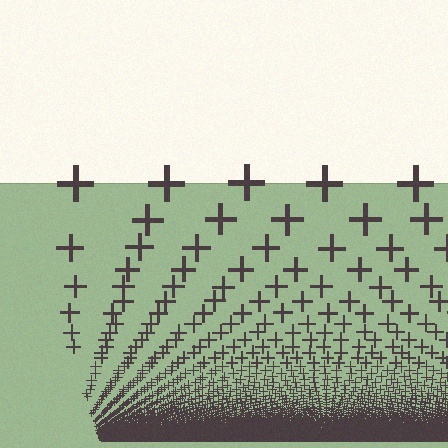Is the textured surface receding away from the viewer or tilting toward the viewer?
The surface appears to tilt toward the viewer. Texture elements get larger and sparser toward the top.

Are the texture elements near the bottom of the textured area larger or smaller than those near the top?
Smaller. The gradient is inverted — elements near the bottom are smaller and denser.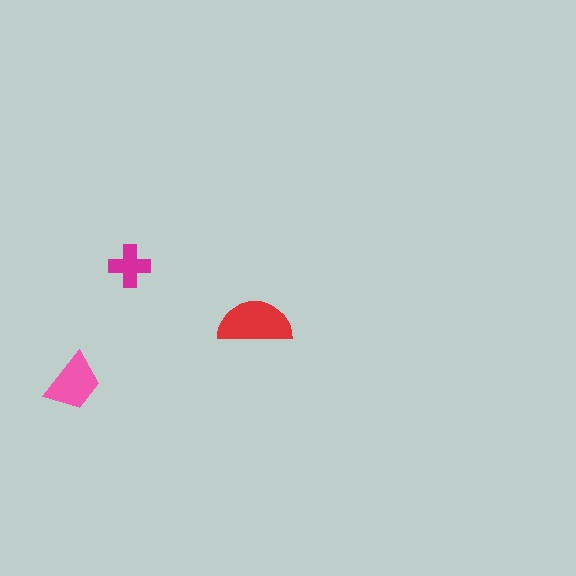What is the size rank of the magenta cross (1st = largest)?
3rd.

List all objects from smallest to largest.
The magenta cross, the pink trapezoid, the red semicircle.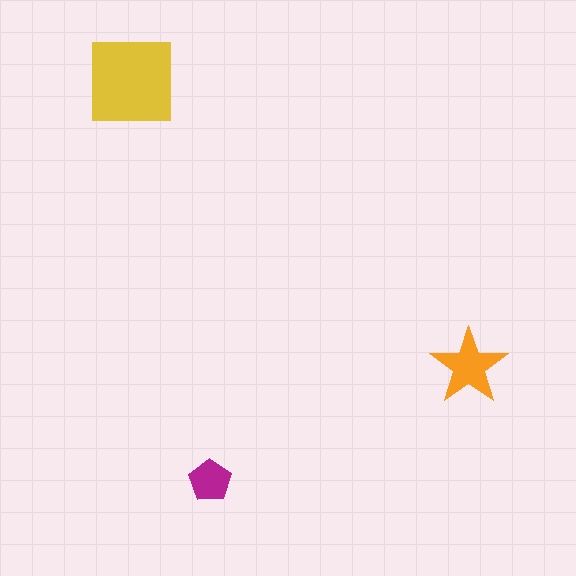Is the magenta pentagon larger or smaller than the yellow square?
Smaller.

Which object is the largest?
The yellow square.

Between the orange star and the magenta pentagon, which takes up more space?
The orange star.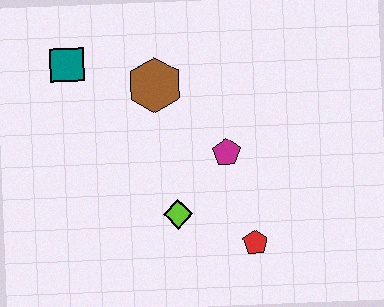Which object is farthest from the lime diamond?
The teal square is farthest from the lime diamond.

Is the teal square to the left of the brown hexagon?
Yes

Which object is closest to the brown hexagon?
The teal square is closest to the brown hexagon.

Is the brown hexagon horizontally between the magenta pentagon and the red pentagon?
No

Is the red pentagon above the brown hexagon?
No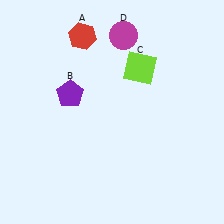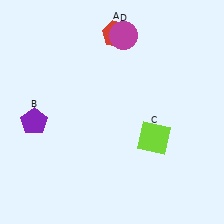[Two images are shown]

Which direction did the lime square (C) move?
The lime square (C) moved down.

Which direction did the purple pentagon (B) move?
The purple pentagon (B) moved left.